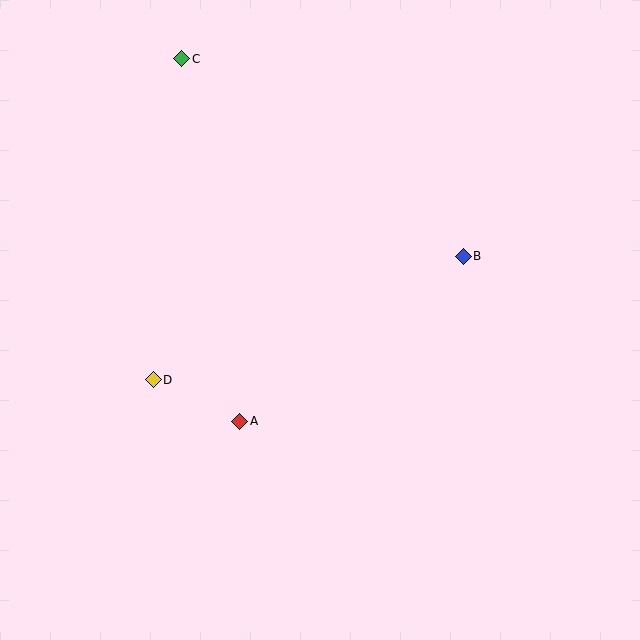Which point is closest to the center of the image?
Point A at (240, 421) is closest to the center.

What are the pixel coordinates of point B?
Point B is at (463, 256).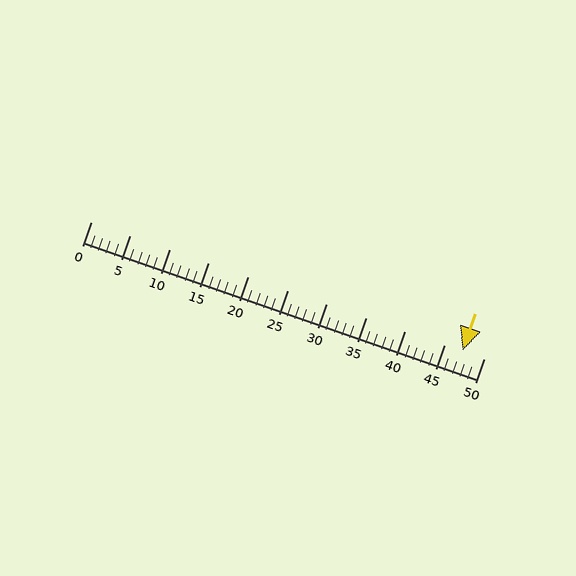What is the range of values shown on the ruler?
The ruler shows values from 0 to 50.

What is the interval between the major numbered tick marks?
The major tick marks are spaced 5 units apart.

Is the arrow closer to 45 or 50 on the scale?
The arrow is closer to 45.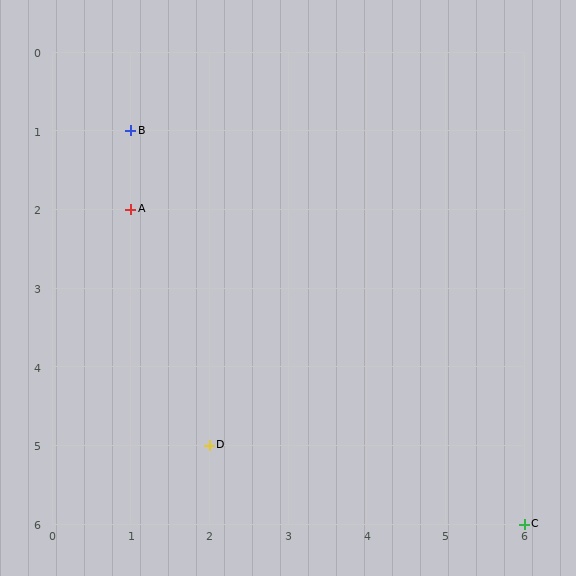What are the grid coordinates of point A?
Point A is at grid coordinates (1, 2).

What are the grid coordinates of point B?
Point B is at grid coordinates (1, 1).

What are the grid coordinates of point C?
Point C is at grid coordinates (6, 6).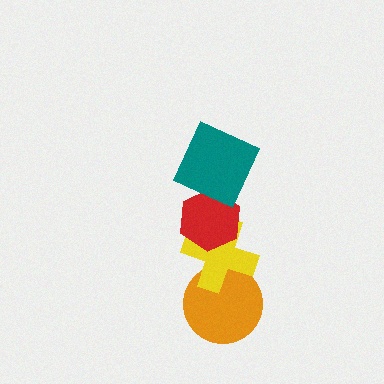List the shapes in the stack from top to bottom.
From top to bottom: the teal square, the red hexagon, the yellow cross, the orange circle.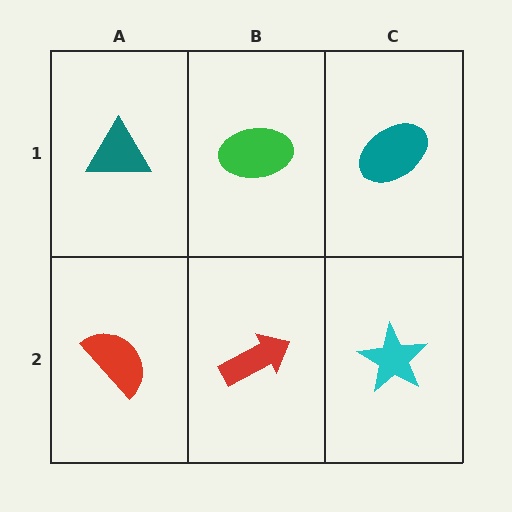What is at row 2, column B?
A red arrow.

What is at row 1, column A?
A teal triangle.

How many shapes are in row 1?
3 shapes.